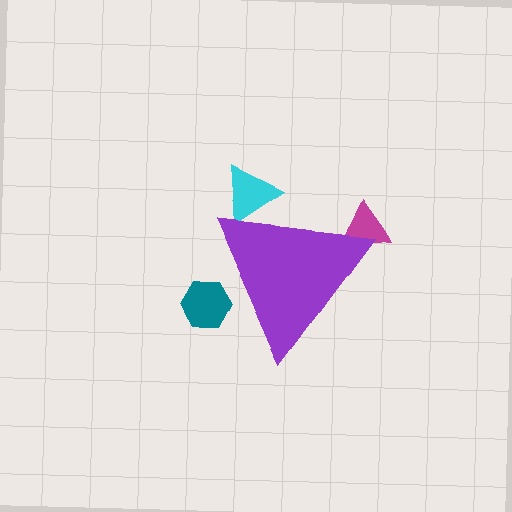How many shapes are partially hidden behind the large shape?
3 shapes are partially hidden.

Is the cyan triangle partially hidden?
Yes, the cyan triangle is partially hidden behind the purple triangle.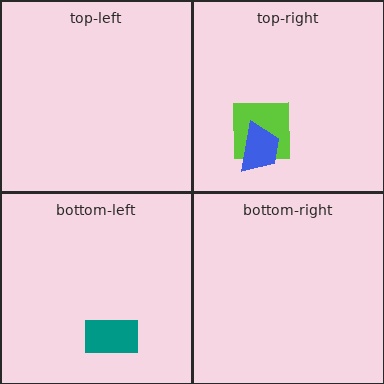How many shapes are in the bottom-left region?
1.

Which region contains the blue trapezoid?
The top-right region.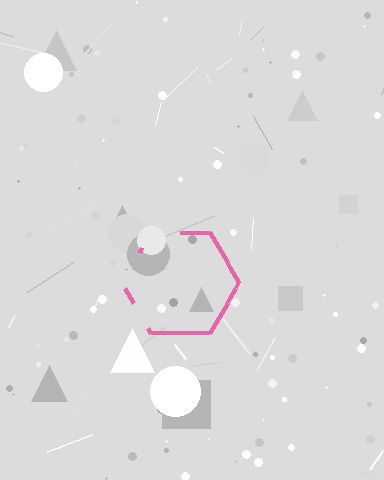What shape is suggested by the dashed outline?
The dashed outline suggests a hexagon.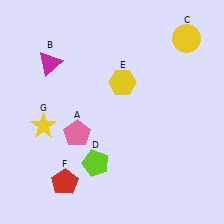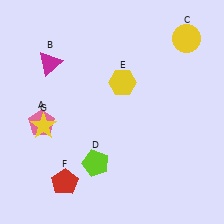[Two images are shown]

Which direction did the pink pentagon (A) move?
The pink pentagon (A) moved left.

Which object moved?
The pink pentagon (A) moved left.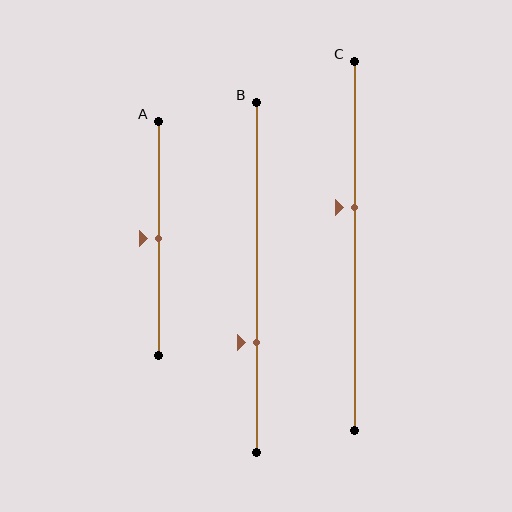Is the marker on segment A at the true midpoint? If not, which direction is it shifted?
Yes, the marker on segment A is at the true midpoint.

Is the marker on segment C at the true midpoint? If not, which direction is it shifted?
No, the marker on segment C is shifted upward by about 10% of the segment length.